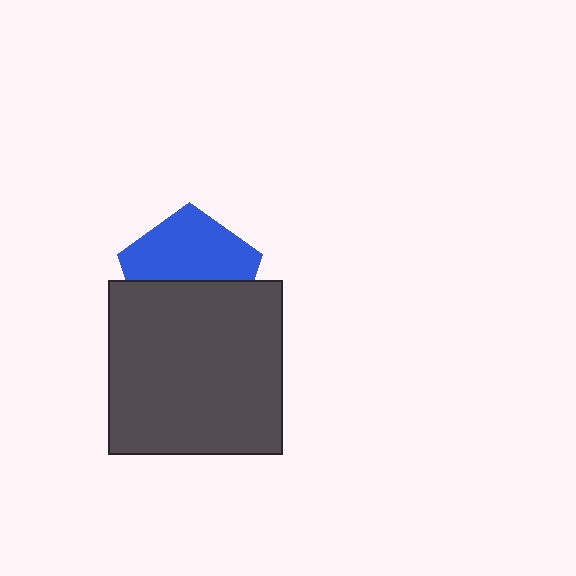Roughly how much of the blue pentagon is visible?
About half of it is visible (roughly 52%).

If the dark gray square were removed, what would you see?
You would see the complete blue pentagon.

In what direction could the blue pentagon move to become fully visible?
The blue pentagon could move up. That would shift it out from behind the dark gray square entirely.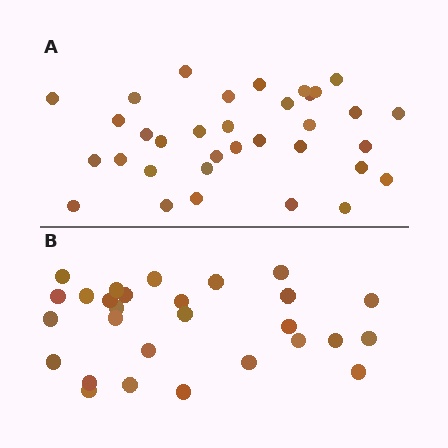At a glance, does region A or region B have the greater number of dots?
Region A (the top region) has more dots.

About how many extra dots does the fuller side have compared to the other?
Region A has about 6 more dots than region B.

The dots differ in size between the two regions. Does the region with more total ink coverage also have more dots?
No. Region B has more total ink coverage because its dots are larger, but region A actually contains more individual dots. Total area can be misleading — the number of items is what matters here.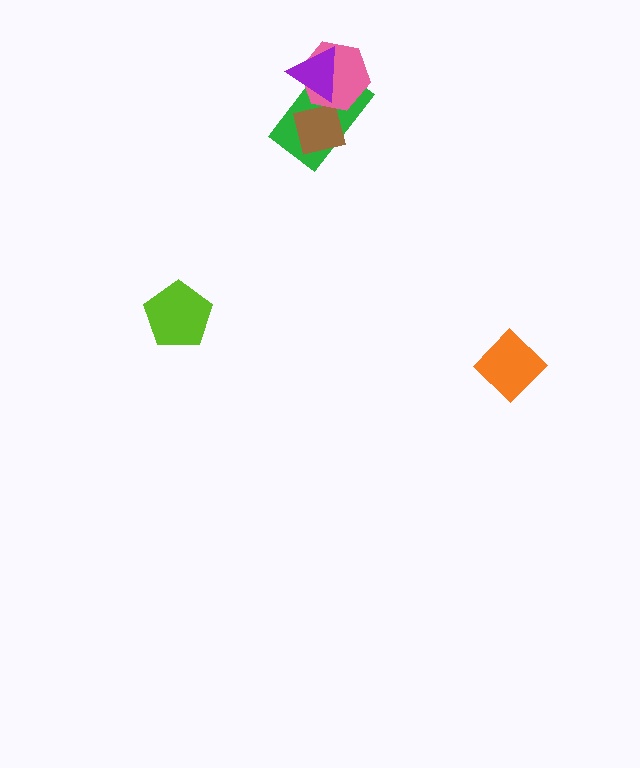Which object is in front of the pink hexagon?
The purple triangle is in front of the pink hexagon.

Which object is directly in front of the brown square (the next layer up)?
The pink hexagon is directly in front of the brown square.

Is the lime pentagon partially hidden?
No, no other shape covers it.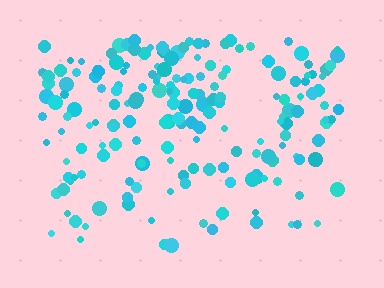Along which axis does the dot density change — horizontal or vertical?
Vertical.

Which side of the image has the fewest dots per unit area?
The bottom.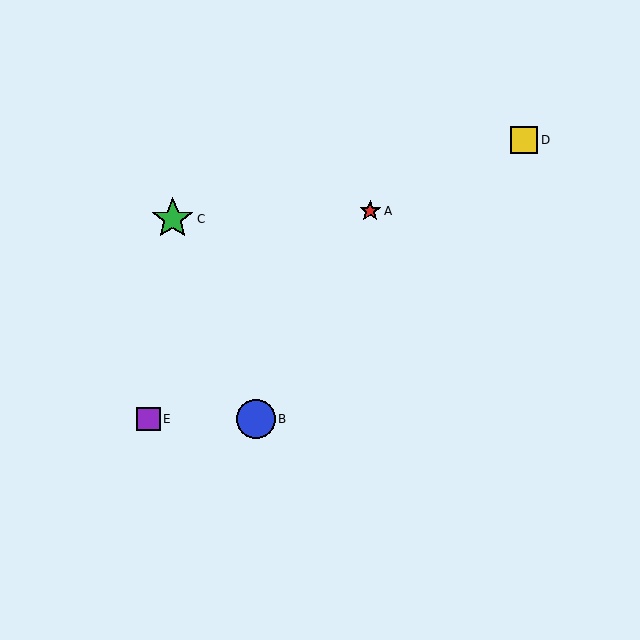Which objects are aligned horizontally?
Objects B, E are aligned horizontally.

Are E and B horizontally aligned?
Yes, both are at y≈419.